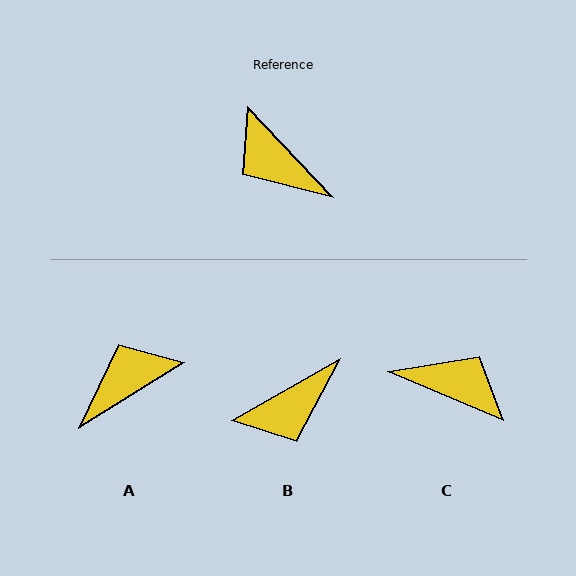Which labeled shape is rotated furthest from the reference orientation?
C, about 156 degrees away.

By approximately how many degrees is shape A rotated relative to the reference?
Approximately 101 degrees clockwise.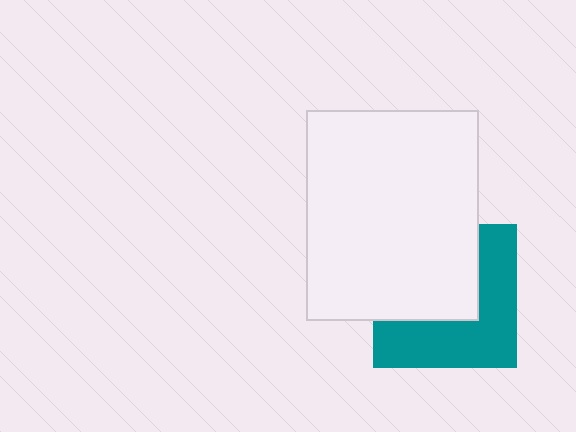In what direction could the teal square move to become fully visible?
The teal square could move toward the lower-right. That would shift it out from behind the white rectangle entirely.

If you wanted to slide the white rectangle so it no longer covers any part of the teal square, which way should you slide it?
Slide it toward the upper-left — that is the most direct way to separate the two shapes.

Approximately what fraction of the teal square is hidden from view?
Roughly 50% of the teal square is hidden behind the white rectangle.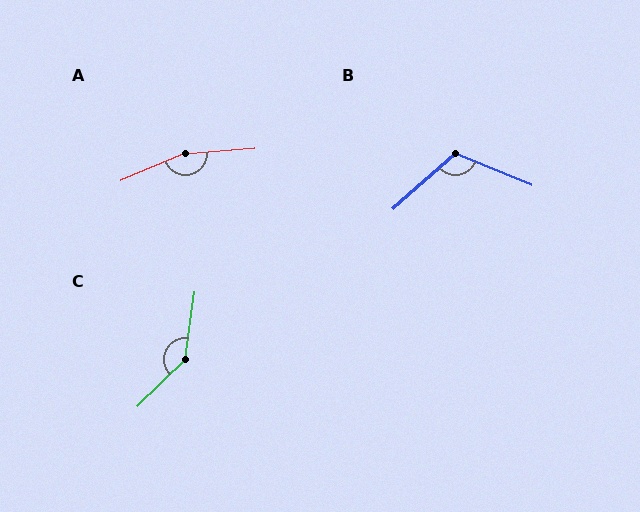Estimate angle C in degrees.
Approximately 142 degrees.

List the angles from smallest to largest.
B (116°), C (142°), A (162°).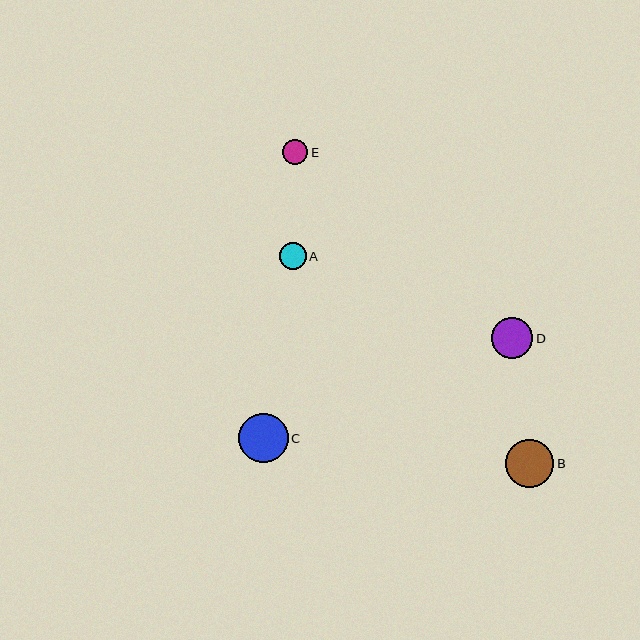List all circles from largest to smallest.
From largest to smallest: C, B, D, A, E.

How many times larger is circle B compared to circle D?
Circle B is approximately 1.2 times the size of circle D.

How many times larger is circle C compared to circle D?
Circle C is approximately 1.2 times the size of circle D.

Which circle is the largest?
Circle C is the largest with a size of approximately 49 pixels.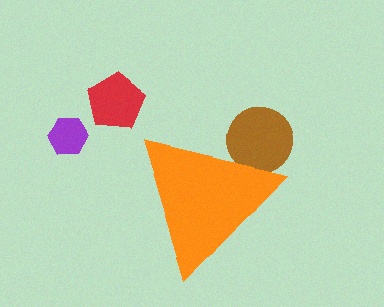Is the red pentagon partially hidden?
No, the red pentagon is fully visible.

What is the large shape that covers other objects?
An orange triangle.